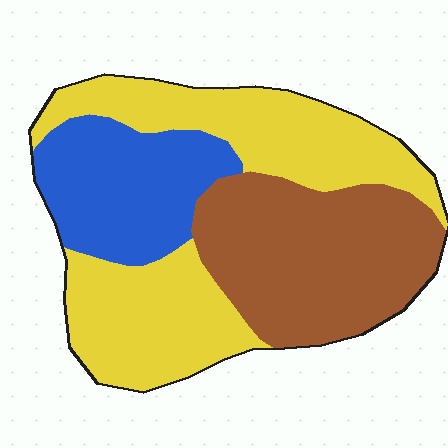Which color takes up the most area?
Yellow, at roughly 45%.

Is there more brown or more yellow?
Yellow.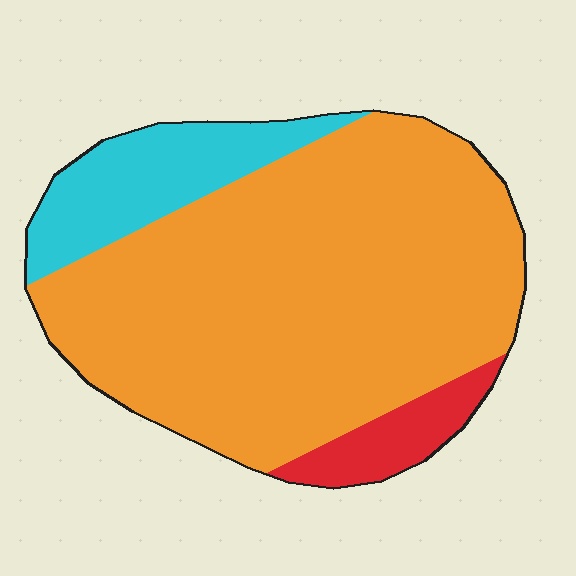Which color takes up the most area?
Orange, at roughly 75%.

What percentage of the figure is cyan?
Cyan covers around 15% of the figure.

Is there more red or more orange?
Orange.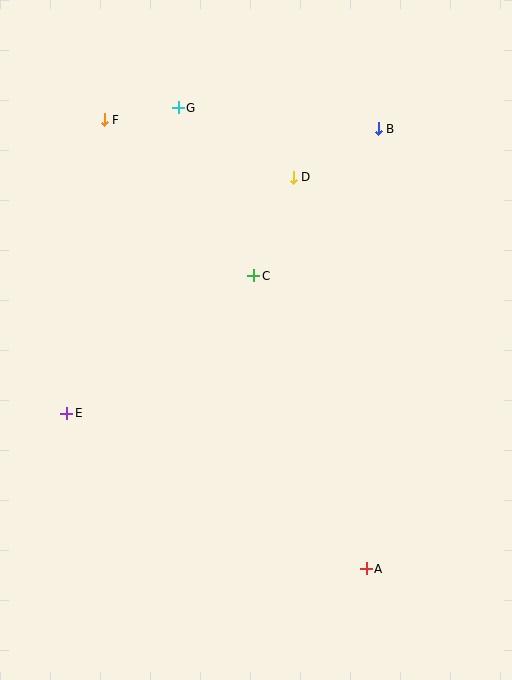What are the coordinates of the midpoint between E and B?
The midpoint between E and B is at (223, 271).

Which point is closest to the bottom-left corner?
Point E is closest to the bottom-left corner.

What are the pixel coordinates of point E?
Point E is at (67, 413).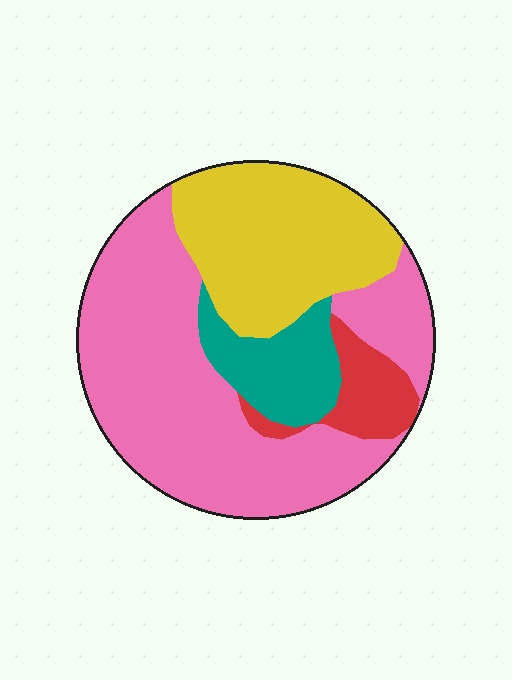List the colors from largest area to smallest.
From largest to smallest: pink, yellow, teal, red.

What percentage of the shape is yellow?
Yellow covers roughly 30% of the shape.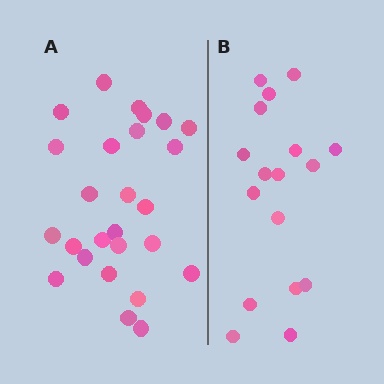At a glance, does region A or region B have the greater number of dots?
Region A (the left region) has more dots.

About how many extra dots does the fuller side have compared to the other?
Region A has roughly 8 or so more dots than region B.